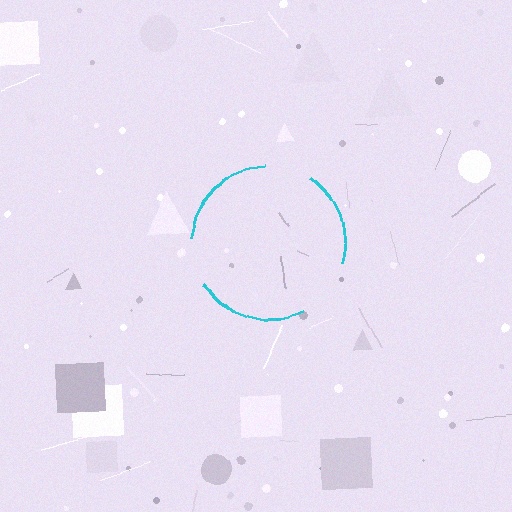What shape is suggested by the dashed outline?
The dashed outline suggests a circle.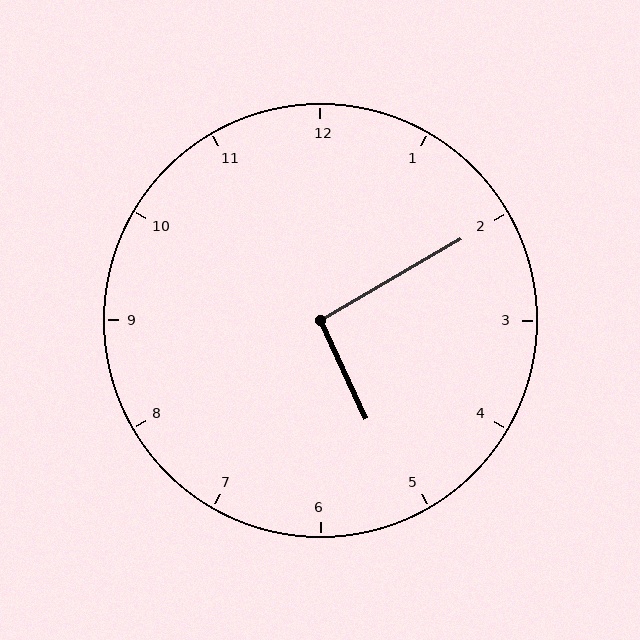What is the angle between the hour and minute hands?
Approximately 95 degrees.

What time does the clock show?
5:10.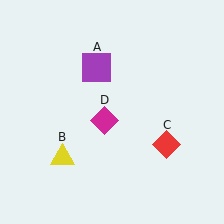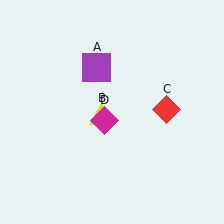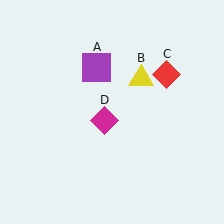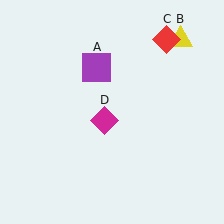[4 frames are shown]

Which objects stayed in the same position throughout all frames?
Purple square (object A) and magenta diamond (object D) remained stationary.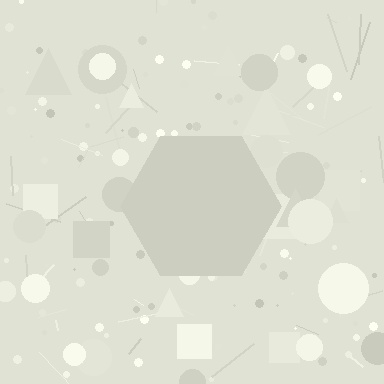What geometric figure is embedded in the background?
A hexagon is embedded in the background.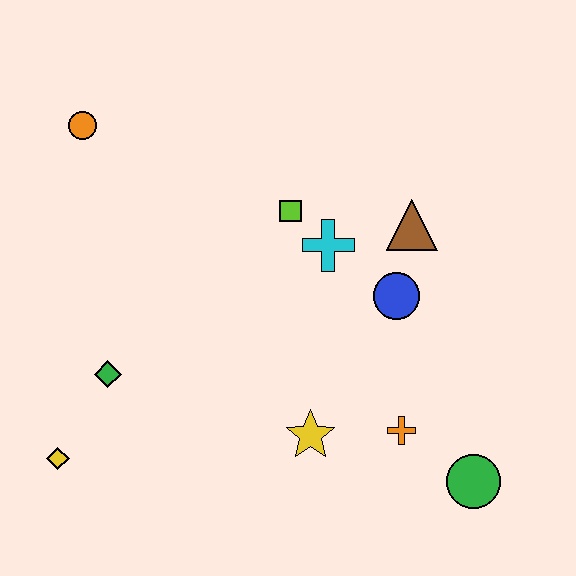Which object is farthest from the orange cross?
The orange circle is farthest from the orange cross.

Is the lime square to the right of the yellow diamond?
Yes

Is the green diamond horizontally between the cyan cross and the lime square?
No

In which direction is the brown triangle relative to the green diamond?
The brown triangle is to the right of the green diamond.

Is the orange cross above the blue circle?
No